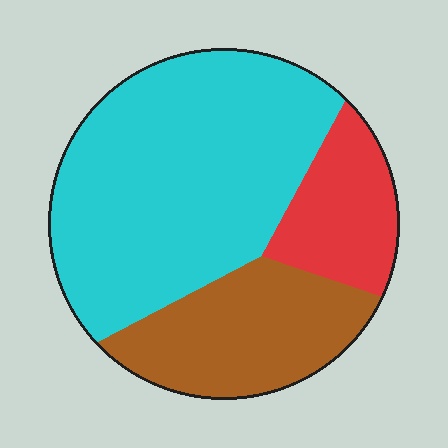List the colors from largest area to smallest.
From largest to smallest: cyan, brown, red.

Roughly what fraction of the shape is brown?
Brown covers 26% of the shape.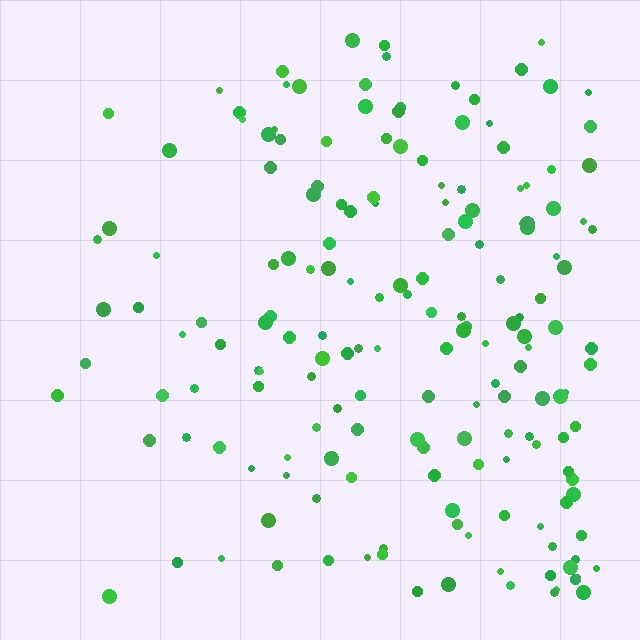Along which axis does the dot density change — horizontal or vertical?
Horizontal.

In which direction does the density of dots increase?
From left to right, with the right side densest.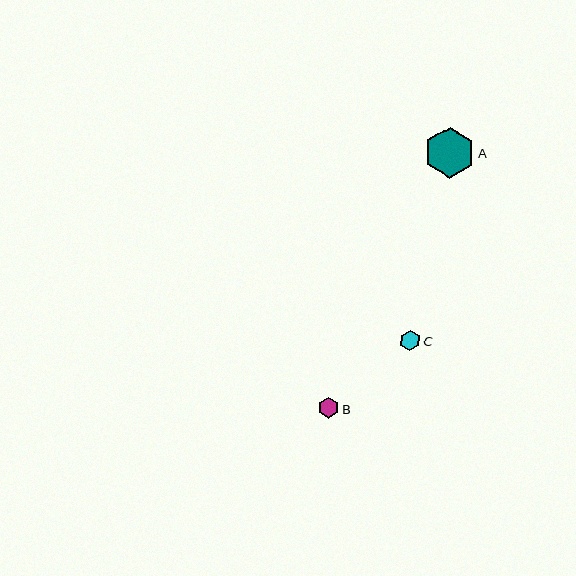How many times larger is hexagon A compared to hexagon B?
Hexagon A is approximately 2.4 times the size of hexagon B.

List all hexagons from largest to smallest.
From largest to smallest: A, B, C.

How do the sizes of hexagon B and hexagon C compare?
Hexagon B and hexagon C are approximately the same size.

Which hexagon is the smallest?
Hexagon C is the smallest with a size of approximately 21 pixels.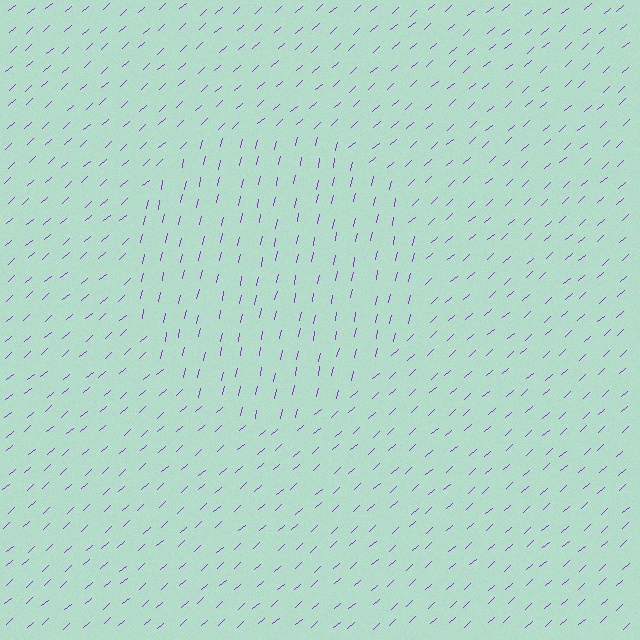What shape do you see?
I see a circle.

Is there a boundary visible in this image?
Yes, there is a texture boundary formed by a change in line orientation.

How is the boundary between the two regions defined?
The boundary is defined purely by a change in line orientation (approximately 37 degrees difference). All lines are the same color and thickness.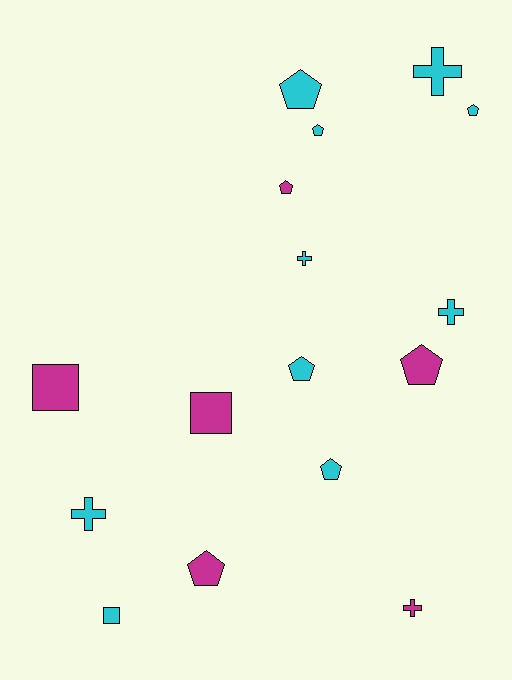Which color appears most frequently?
Cyan, with 10 objects.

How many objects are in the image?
There are 16 objects.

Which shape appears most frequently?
Pentagon, with 8 objects.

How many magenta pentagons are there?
There are 3 magenta pentagons.